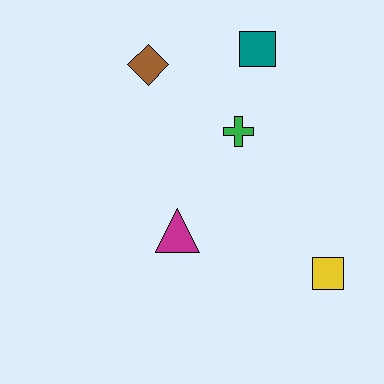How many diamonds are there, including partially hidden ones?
There is 1 diamond.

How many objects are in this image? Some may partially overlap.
There are 5 objects.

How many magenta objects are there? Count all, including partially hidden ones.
There is 1 magenta object.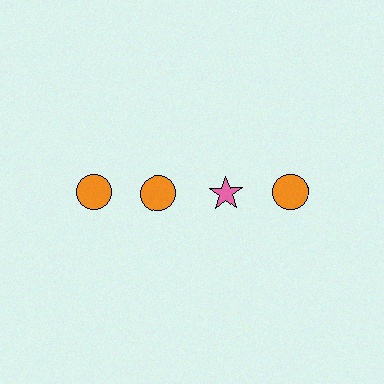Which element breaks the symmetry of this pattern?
The pink star in the top row, center column breaks the symmetry. All other shapes are orange circles.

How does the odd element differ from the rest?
It differs in both color (pink instead of orange) and shape (star instead of circle).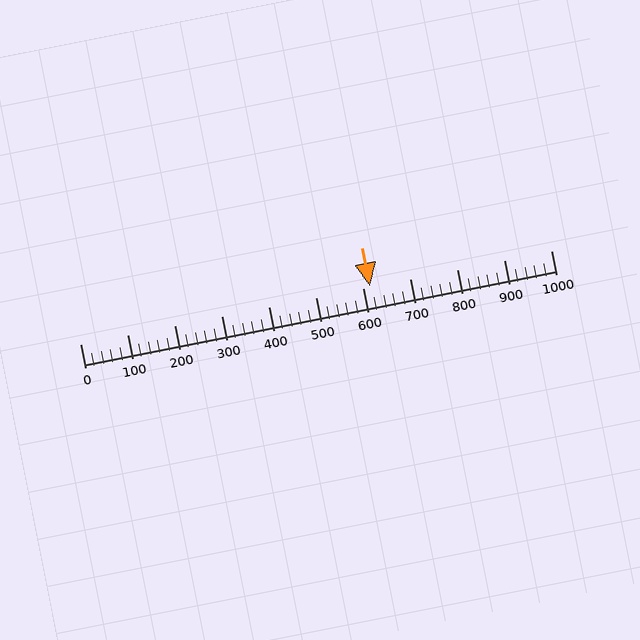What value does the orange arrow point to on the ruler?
The orange arrow points to approximately 615.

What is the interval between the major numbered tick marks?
The major tick marks are spaced 100 units apart.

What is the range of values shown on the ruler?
The ruler shows values from 0 to 1000.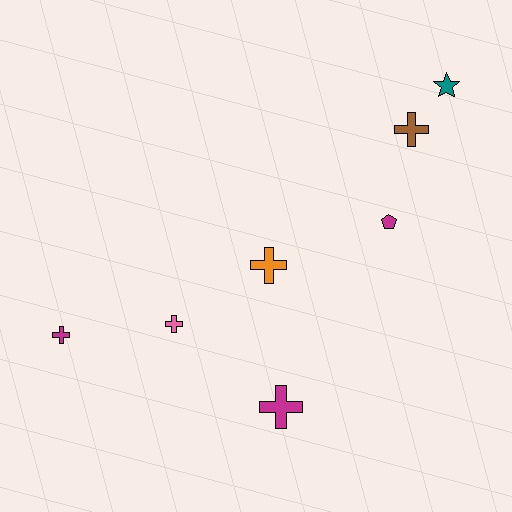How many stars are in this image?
There is 1 star.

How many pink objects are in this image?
There is 1 pink object.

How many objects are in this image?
There are 7 objects.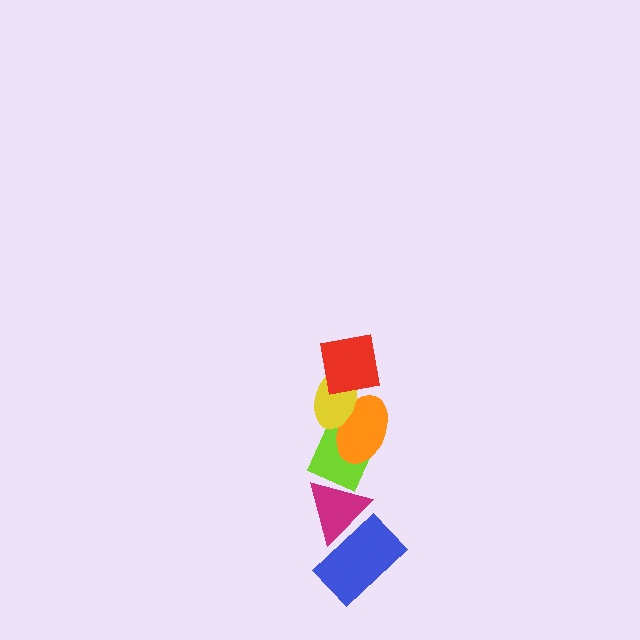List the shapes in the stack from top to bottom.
From top to bottom: the red square, the yellow ellipse, the orange ellipse, the lime diamond, the magenta triangle, the blue rectangle.